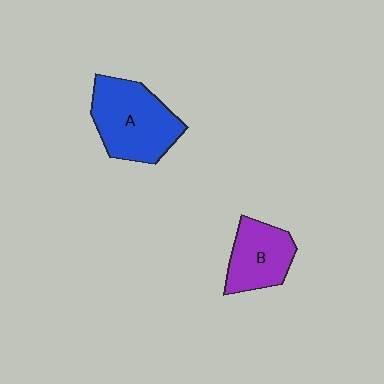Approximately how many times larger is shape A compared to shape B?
Approximately 1.5 times.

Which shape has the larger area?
Shape A (blue).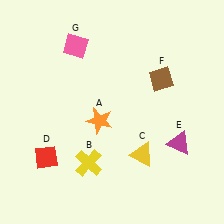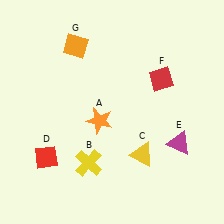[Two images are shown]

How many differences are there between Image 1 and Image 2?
There are 2 differences between the two images.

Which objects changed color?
F changed from brown to red. G changed from pink to orange.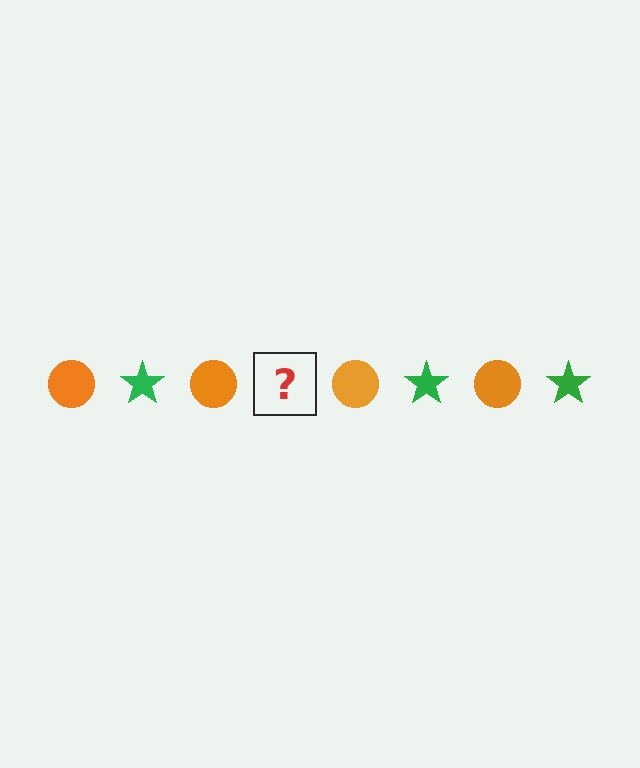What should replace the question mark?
The question mark should be replaced with a green star.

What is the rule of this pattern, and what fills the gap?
The rule is that the pattern alternates between orange circle and green star. The gap should be filled with a green star.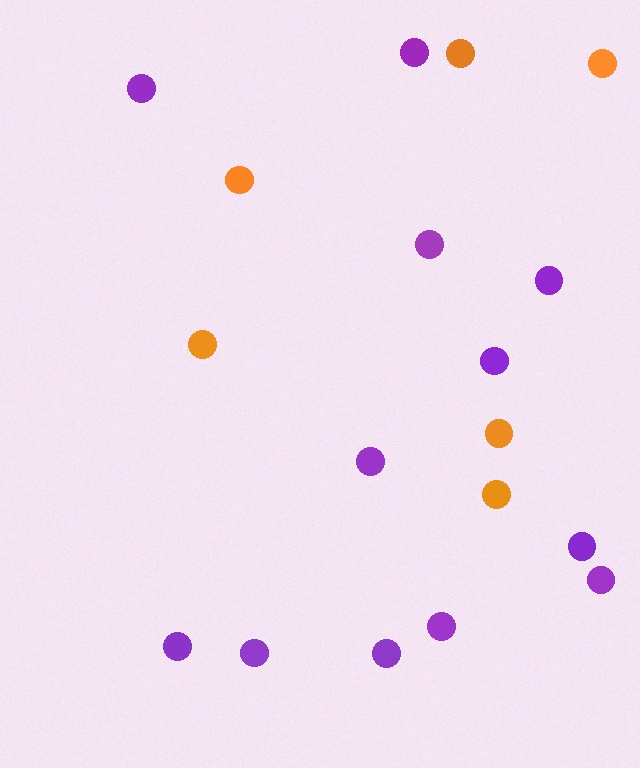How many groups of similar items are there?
There are 2 groups: one group of orange circles (6) and one group of purple circles (12).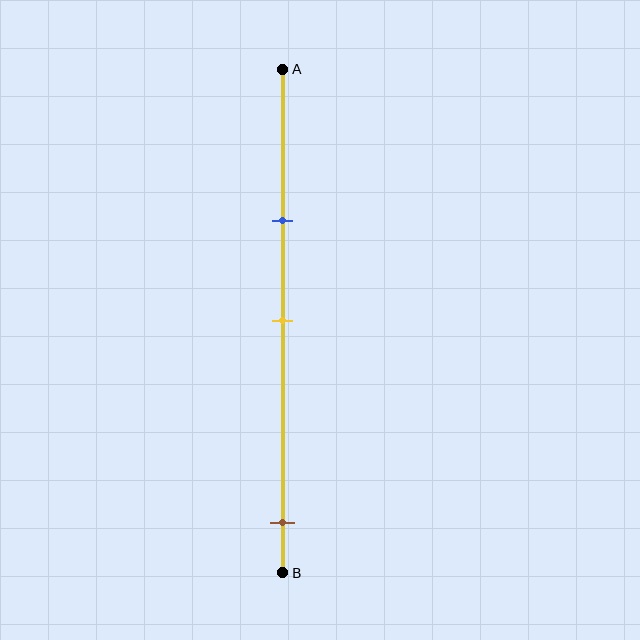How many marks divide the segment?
There are 3 marks dividing the segment.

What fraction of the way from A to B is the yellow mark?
The yellow mark is approximately 50% (0.5) of the way from A to B.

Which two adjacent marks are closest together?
The blue and yellow marks are the closest adjacent pair.